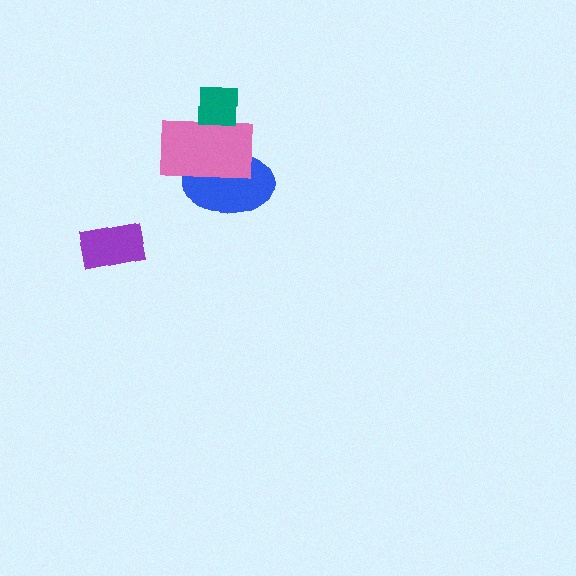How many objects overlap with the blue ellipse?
1 object overlaps with the blue ellipse.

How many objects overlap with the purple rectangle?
0 objects overlap with the purple rectangle.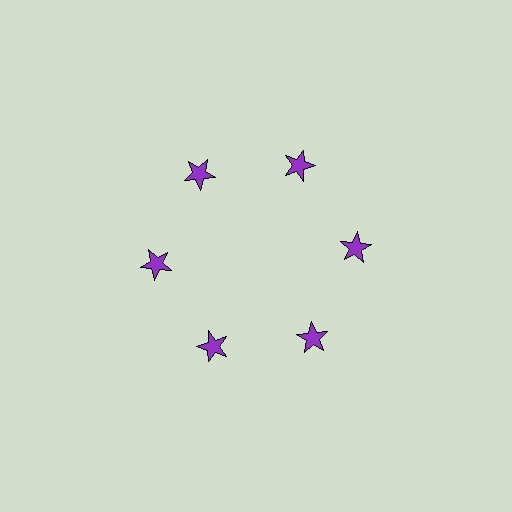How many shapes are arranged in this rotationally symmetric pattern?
There are 6 shapes, arranged in 6 groups of 1.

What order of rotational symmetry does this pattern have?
This pattern has 6-fold rotational symmetry.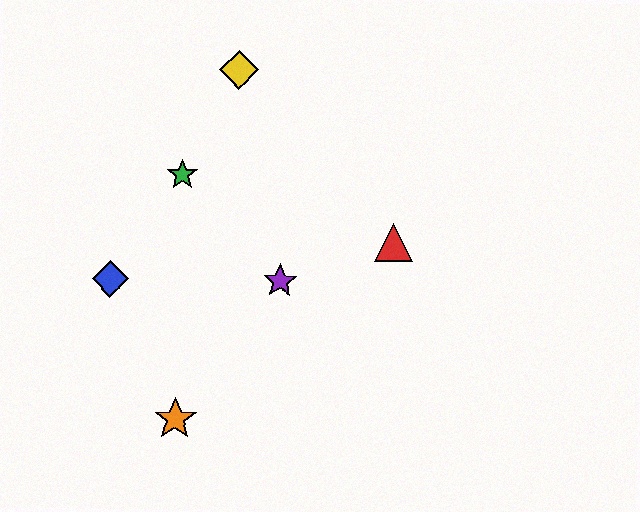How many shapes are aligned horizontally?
2 shapes (the blue diamond, the purple star) are aligned horizontally.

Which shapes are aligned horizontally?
The blue diamond, the purple star are aligned horizontally.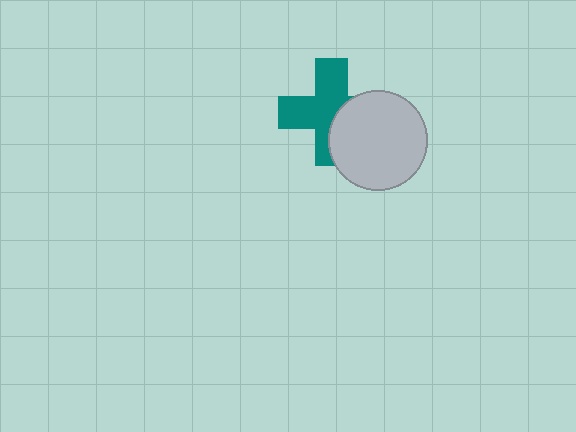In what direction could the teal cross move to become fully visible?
The teal cross could move left. That would shift it out from behind the light gray circle entirely.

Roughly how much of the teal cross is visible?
About half of it is visible (roughly 63%).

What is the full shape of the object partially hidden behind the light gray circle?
The partially hidden object is a teal cross.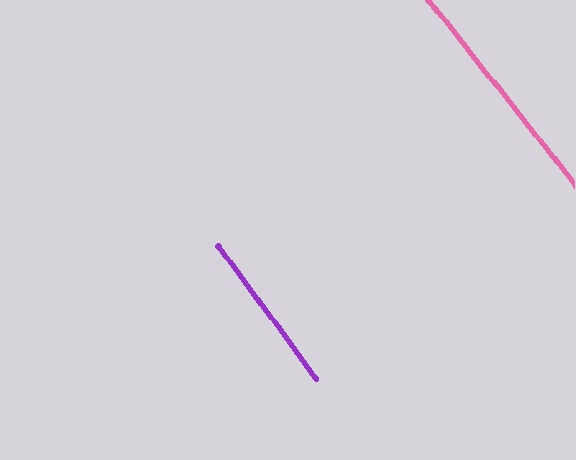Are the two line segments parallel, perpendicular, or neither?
Parallel — their directions differ by only 1.9°.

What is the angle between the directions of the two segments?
Approximately 2 degrees.